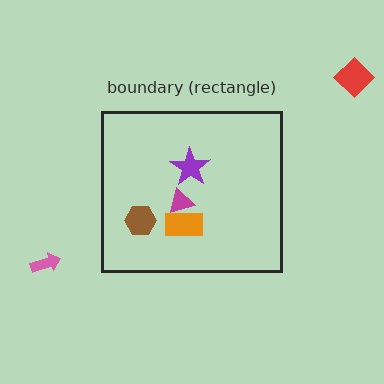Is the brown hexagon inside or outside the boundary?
Inside.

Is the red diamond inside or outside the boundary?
Outside.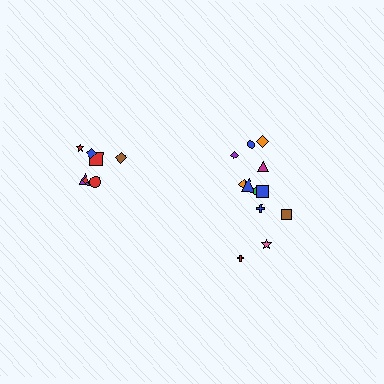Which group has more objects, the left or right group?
The right group.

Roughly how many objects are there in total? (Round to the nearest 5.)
Roughly 20 objects in total.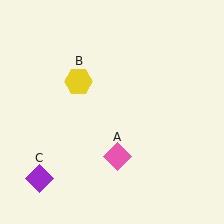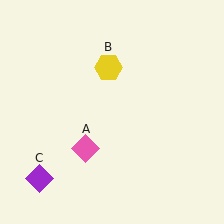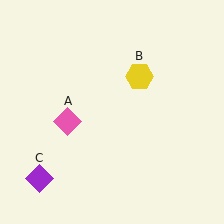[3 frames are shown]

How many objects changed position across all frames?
2 objects changed position: pink diamond (object A), yellow hexagon (object B).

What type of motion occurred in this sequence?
The pink diamond (object A), yellow hexagon (object B) rotated clockwise around the center of the scene.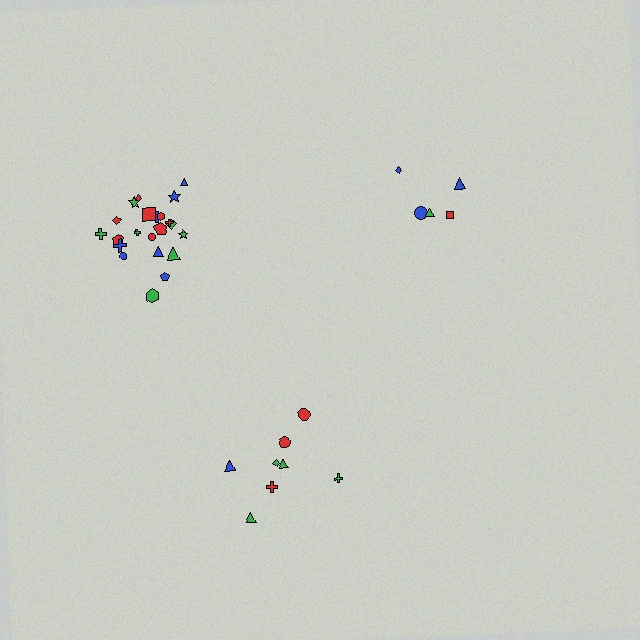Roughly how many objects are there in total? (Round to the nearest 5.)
Roughly 35 objects in total.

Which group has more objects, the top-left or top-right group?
The top-left group.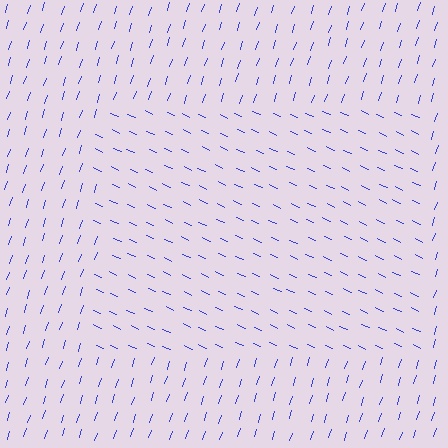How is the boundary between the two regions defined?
The boundary is defined purely by a change in line orientation (approximately 84 degrees difference). All lines are the same color and thickness.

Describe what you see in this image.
The image is filled with small blue line segments. A rectangle region in the image has lines oriented differently from the surrounding lines, creating a visible texture boundary.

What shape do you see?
I see a rectangle.